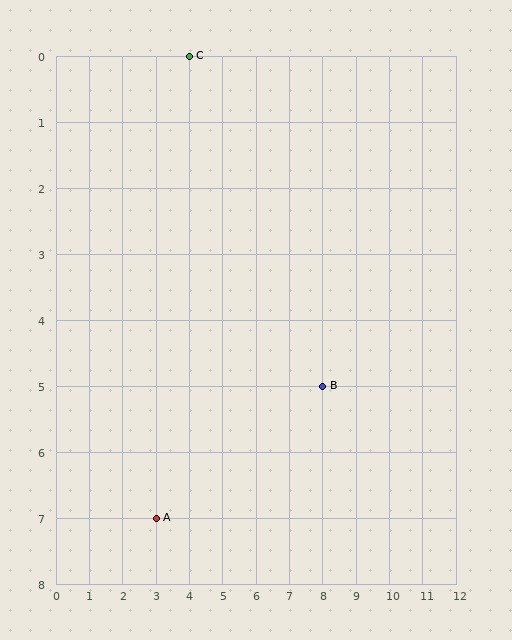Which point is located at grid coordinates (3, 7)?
Point A is at (3, 7).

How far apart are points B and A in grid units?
Points B and A are 5 columns and 2 rows apart (about 5.4 grid units diagonally).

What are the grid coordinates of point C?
Point C is at grid coordinates (4, 0).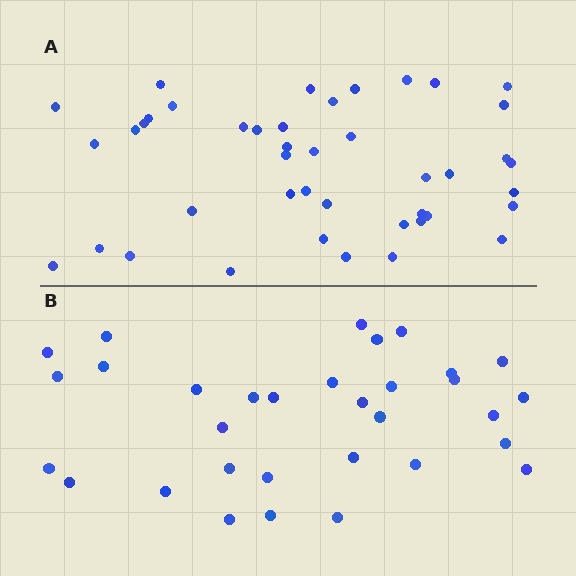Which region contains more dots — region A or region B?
Region A (the top region) has more dots.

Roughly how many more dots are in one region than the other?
Region A has roughly 12 or so more dots than region B.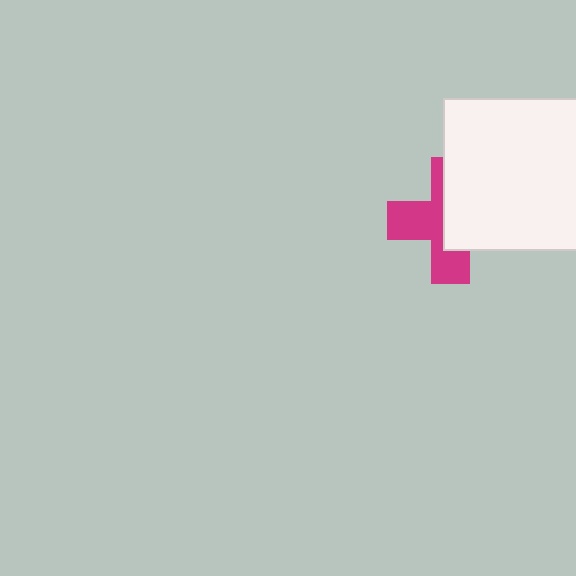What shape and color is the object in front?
The object in front is a white square.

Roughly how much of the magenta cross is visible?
About half of it is visible (roughly 49%).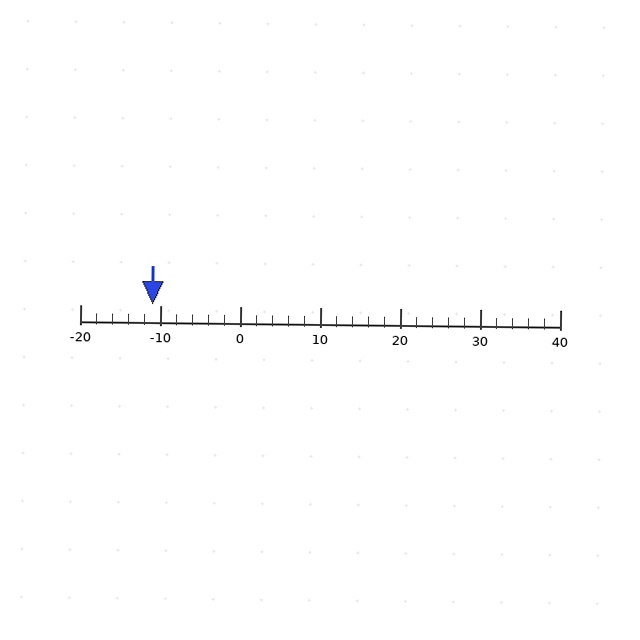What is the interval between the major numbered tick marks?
The major tick marks are spaced 10 units apart.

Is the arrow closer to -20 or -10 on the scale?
The arrow is closer to -10.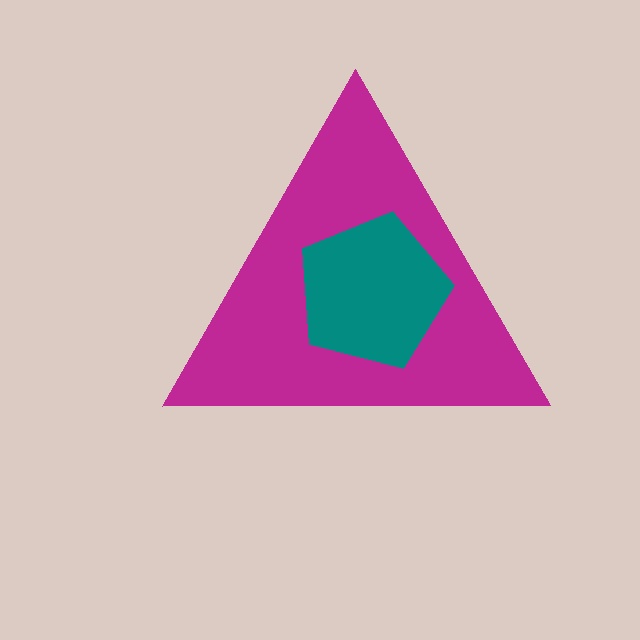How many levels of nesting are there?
2.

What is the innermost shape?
The teal pentagon.